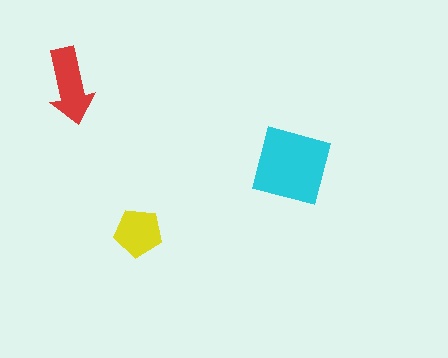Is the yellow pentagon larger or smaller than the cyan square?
Smaller.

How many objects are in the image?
There are 3 objects in the image.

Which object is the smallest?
The yellow pentagon.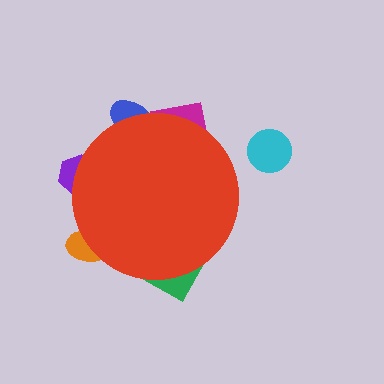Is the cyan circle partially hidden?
No, the cyan circle is fully visible.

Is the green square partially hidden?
Yes, the green square is partially hidden behind the red circle.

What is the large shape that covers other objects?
A red circle.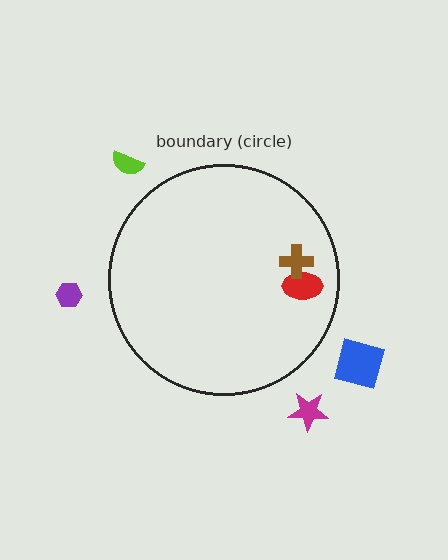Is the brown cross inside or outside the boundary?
Inside.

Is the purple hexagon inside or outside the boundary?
Outside.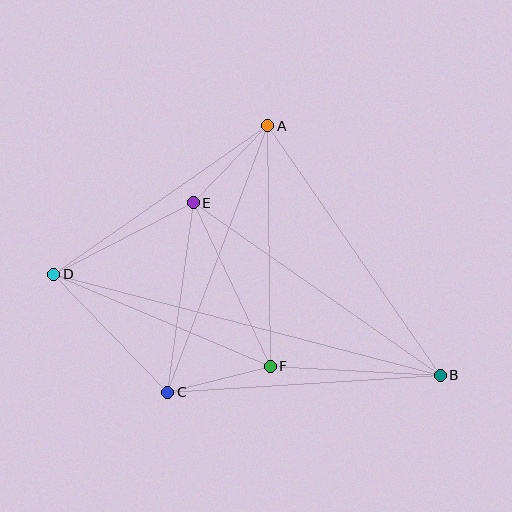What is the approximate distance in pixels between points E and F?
The distance between E and F is approximately 181 pixels.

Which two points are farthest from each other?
Points B and D are farthest from each other.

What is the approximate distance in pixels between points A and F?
The distance between A and F is approximately 241 pixels.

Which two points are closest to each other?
Points C and F are closest to each other.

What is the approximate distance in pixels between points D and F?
The distance between D and F is approximately 236 pixels.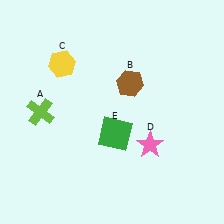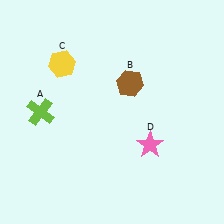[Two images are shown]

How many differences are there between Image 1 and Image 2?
There is 1 difference between the two images.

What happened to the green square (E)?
The green square (E) was removed in Image 2. It was in the bottom-right area of Image 1.